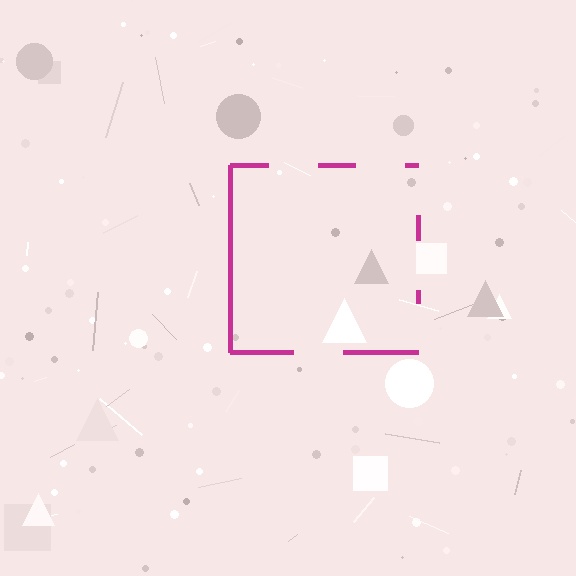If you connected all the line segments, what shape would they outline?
They would outline a square.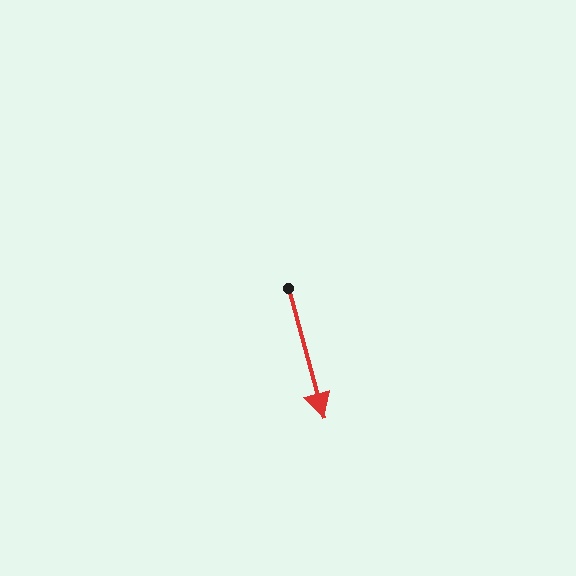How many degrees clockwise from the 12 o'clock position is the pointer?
Approximately 165 degrees.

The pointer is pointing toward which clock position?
Roughly 5 o'clock.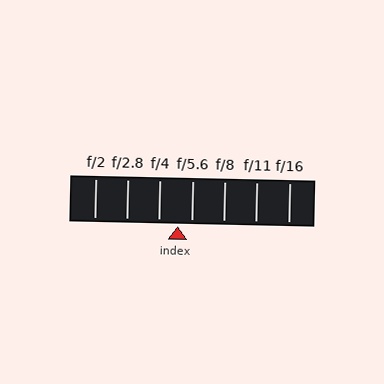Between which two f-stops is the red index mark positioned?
The index mark is between f/4 and f/5.6.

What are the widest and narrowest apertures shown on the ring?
The widest aperture shown is f/2 and the narrowest is f/16.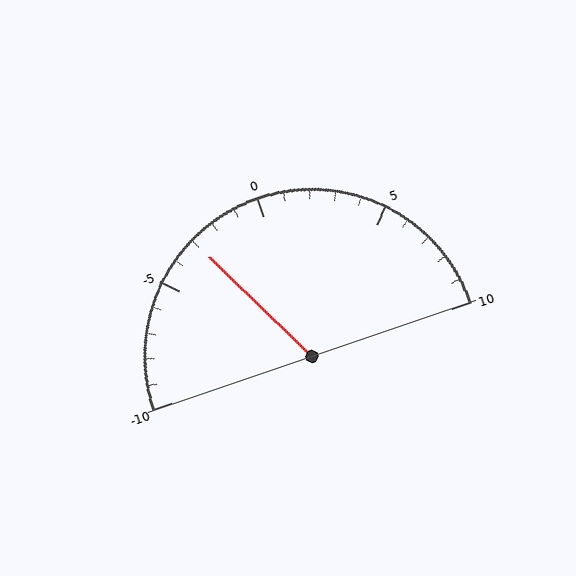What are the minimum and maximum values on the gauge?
The gauge ranges from -10 to 10.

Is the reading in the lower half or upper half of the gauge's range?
The reading is in the lower half of the range (-10 to 10).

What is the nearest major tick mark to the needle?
The nearest major tick mark is -5.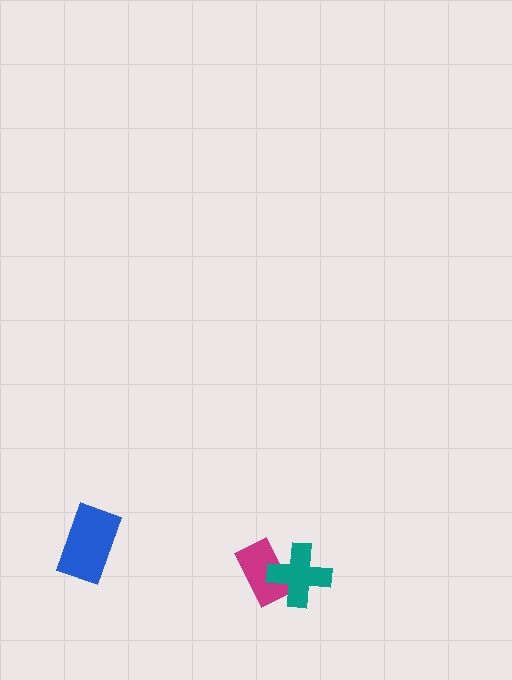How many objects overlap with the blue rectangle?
0 objects overlap with the blue rectangle.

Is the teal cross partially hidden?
No, no other shape covers it.